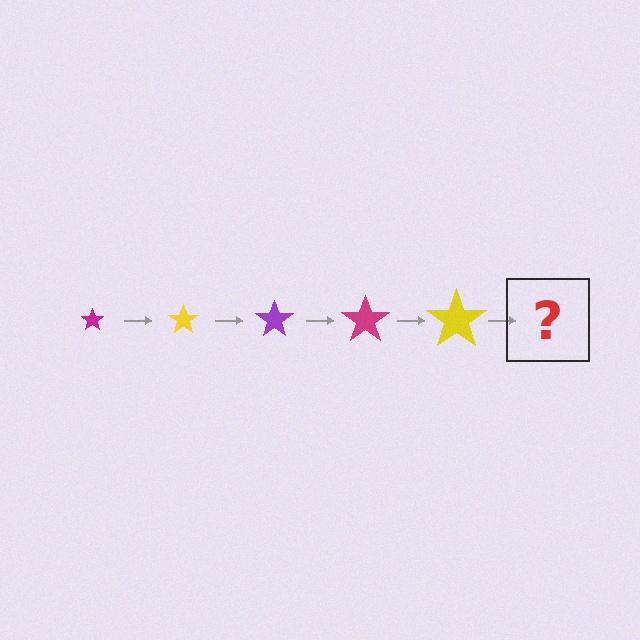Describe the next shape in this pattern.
It should be a purple star, larger than the previous one.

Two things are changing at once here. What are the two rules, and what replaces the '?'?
The two rules are that the star grows larger each step and the color cycles through magenta, yellow, and purple. The '?' should be a purple star, larger than the previous one.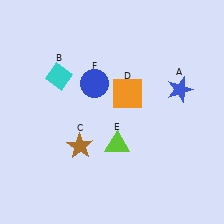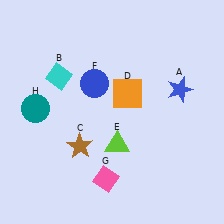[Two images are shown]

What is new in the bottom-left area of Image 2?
A pink diamond (G) was added in the bottom-left area of Image 2.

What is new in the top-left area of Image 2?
A teal circle (H) was added in the top-left area of Image 2.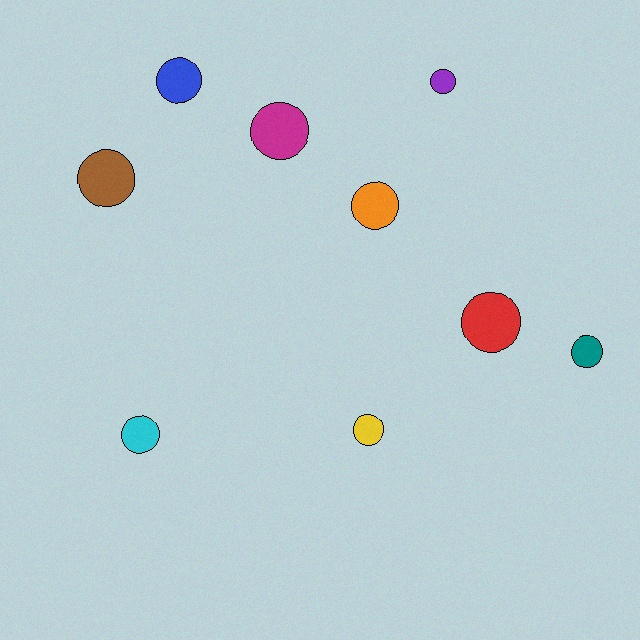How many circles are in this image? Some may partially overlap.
There are 9 circles.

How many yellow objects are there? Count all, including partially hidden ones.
There is 1 yellow object.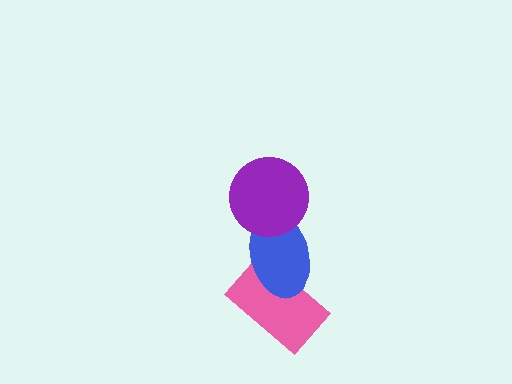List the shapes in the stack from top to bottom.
From top to bottom: the purple circle, the blue ellipse, the pink rectangle.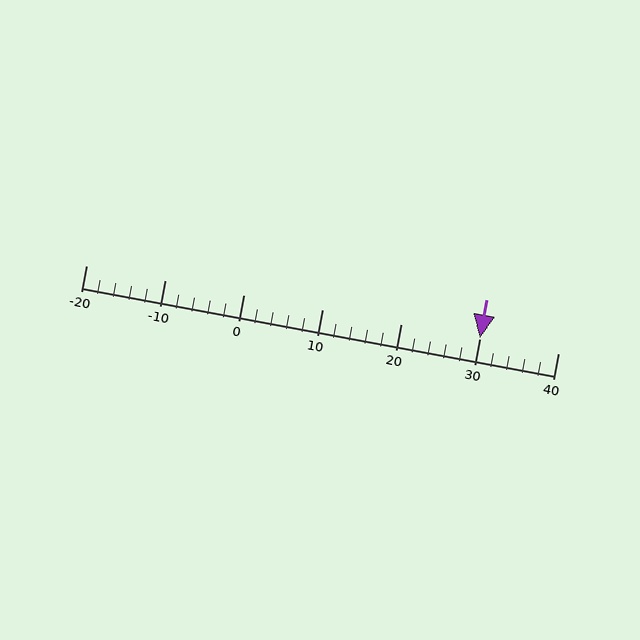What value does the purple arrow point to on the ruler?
The purple arrow points to approximately 30.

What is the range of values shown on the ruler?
The ruler shows values from -20 to 40.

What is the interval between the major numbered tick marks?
The major tick marks are spaced 10 units apart.